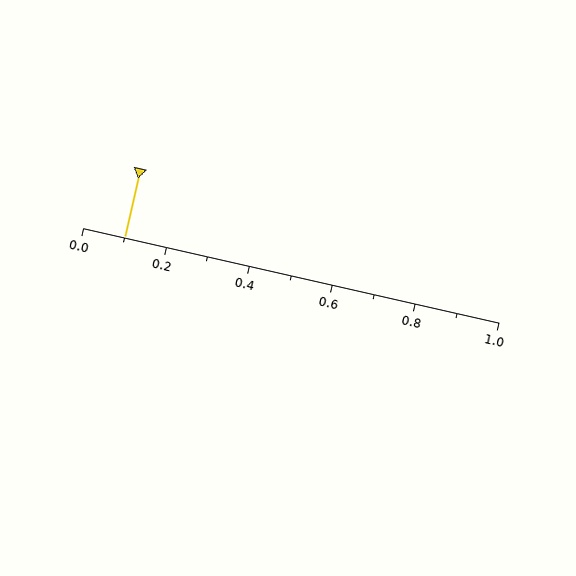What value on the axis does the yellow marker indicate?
The marker indicates approximately 0.1.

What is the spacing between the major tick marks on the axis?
The major ticks are spaced 0.2 apart.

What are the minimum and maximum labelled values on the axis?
The axis runs from 0.0 to 1.0.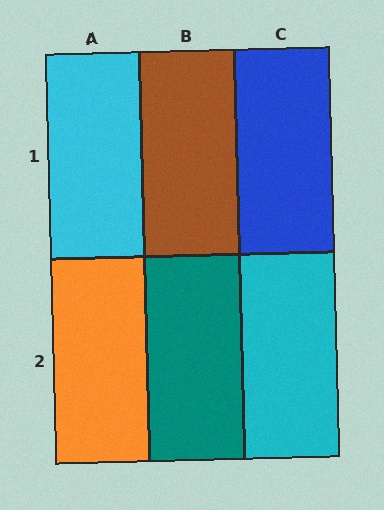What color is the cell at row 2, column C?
Cyan.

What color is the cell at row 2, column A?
Orange.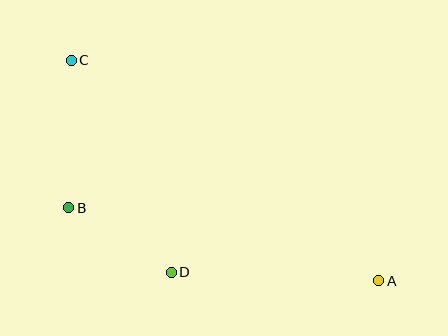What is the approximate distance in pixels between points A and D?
The distance between A and D is approximately 208 pixels.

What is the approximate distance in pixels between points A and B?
The distance between A and B is approximately 319 pixels.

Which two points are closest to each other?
Points B and D are closest to each other.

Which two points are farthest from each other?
Points A and C are farthest from each other.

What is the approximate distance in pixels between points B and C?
The distance between B and C is approximately 148 pixels.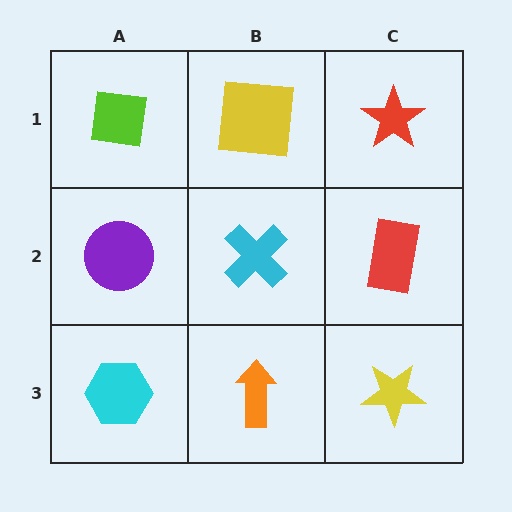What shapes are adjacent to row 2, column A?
A lime square (row 1, column A), a cyan hexagon (row 3, column A), a cyan cross (row 2, column B).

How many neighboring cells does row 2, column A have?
3.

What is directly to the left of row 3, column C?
An orange arrow.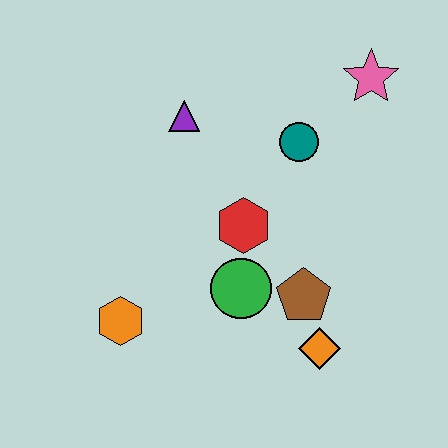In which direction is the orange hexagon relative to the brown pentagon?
The orange hexagon is to the left of the brown pentagon.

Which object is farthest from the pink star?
The orange hexagon is farthest from the pink star.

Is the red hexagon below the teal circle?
Yes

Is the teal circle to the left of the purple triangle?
No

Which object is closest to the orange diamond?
The brown pentagon is closest to the orange diamond.